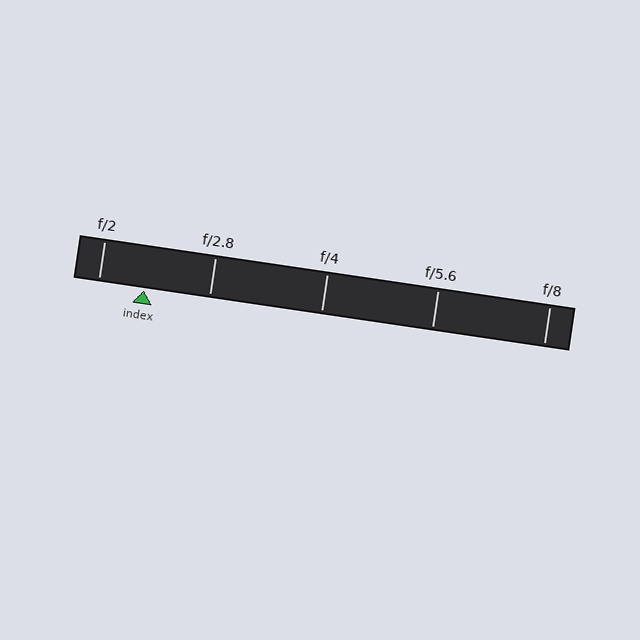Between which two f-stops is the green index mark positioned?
The index mark is between f/2 and f/2.8.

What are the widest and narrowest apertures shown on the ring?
The widest aperture shown is f/2 and the narrowest is f/8.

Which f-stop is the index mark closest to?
The index mark is closest to f/2.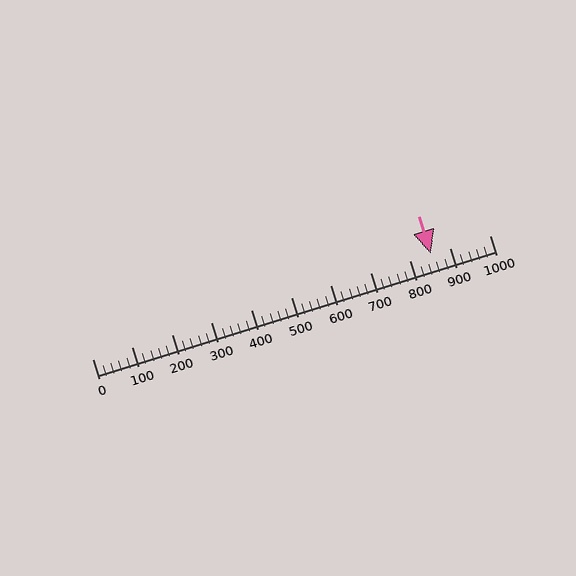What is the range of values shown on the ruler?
The ruler shows values from 0 to 1000.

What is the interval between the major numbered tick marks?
The major tick marks are spaced 100 units apart.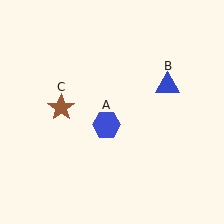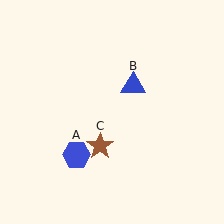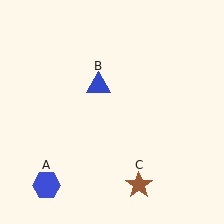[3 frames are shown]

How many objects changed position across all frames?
3 objects changed position: blue hexagon (object A), blue triangle (object B), brown star (object C).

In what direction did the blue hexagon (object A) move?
The blue hexagon (object A) moved down and to the left.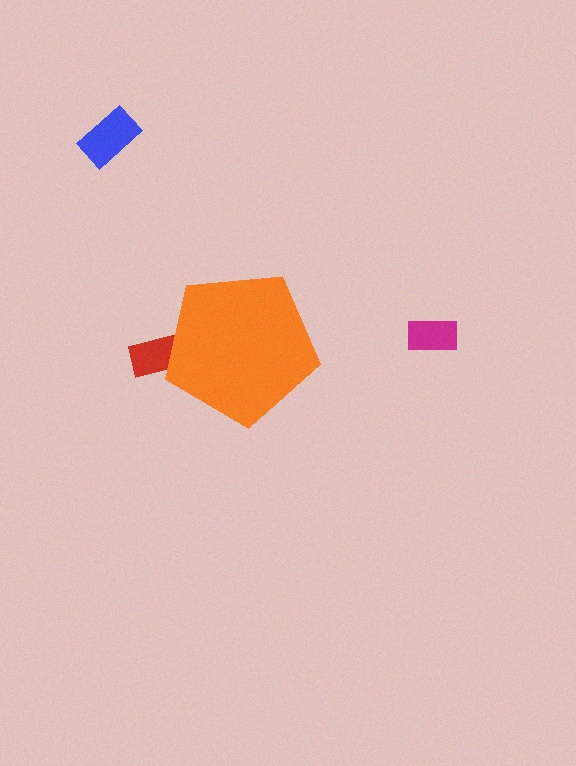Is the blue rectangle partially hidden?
No, the blue rectangle is fully visible.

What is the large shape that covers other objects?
An orange pentagon.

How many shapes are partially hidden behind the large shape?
1 shape is partially hidden.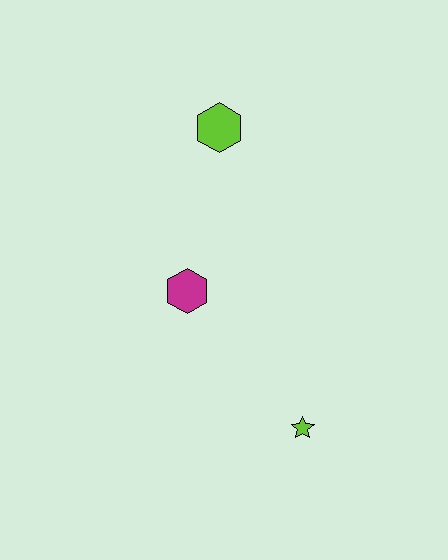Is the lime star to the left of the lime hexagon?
No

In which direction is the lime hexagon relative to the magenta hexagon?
The lime hexagon is above the magenta hexagon.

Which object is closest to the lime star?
The magenta hexagon is closest to the lime star.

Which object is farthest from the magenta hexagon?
The lime star is farthest from the magenta hexagon.